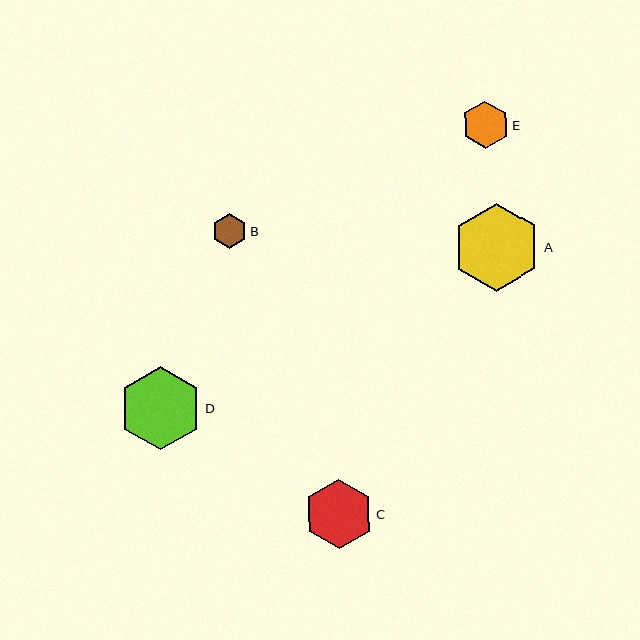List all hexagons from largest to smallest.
From largest to smallest: A, D, C, E, B.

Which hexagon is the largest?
Hexagon A is the largest with a size of approximately 88 pixels.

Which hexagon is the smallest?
Hexagon B is the smallest with a size of approximately 35 pixels.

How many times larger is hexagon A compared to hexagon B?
Hexagon A is approximately 2.5 times the size of hexagon B.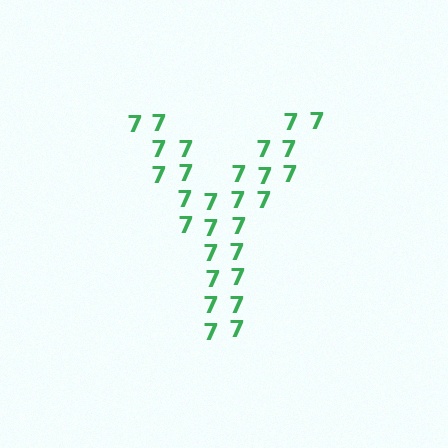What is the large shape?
The large shape is the letter Y.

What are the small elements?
The small elements are digit 7's.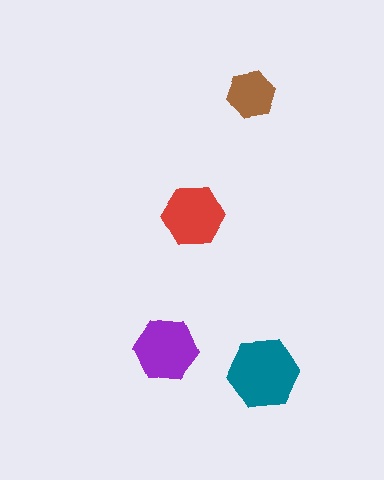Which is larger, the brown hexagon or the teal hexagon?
The teal one.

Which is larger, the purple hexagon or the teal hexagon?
The teal one.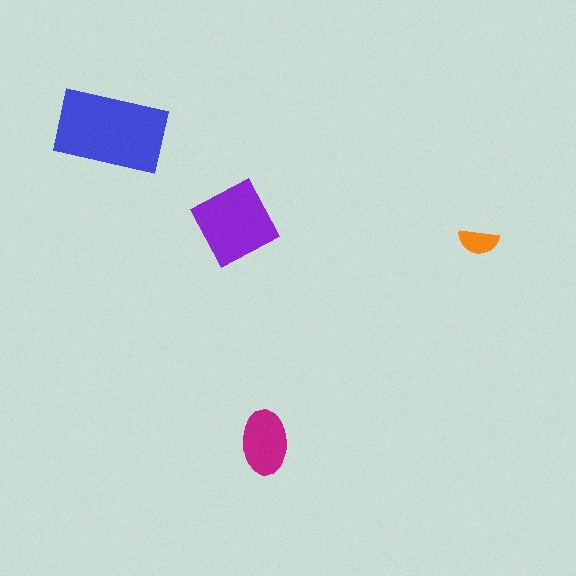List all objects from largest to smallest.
The blue rectangle, the purple diamond, the magenta ellipse, the orange semicircle.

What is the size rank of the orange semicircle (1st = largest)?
4th.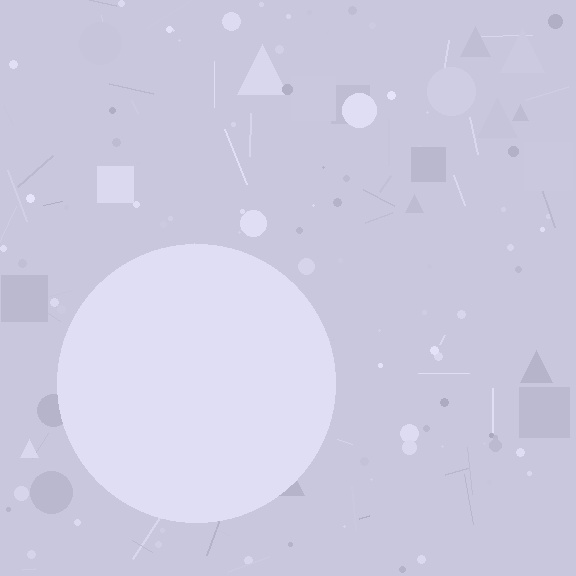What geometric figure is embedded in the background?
A circle is embedded in the background.